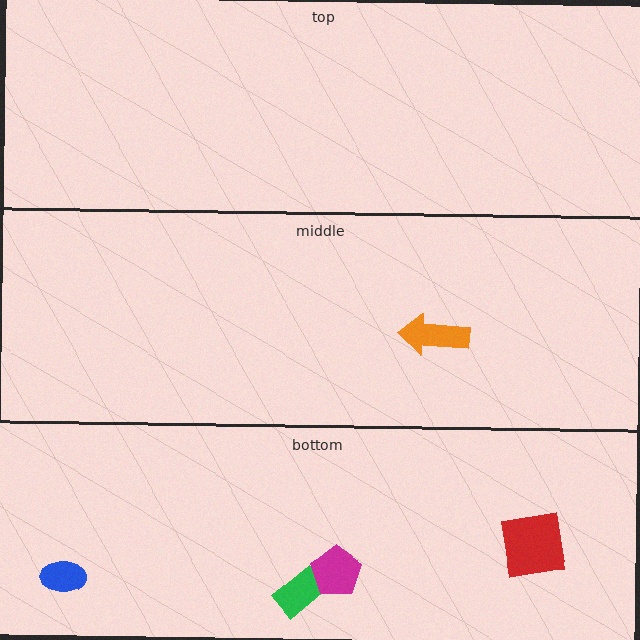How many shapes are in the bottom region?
4.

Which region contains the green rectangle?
The bottom region.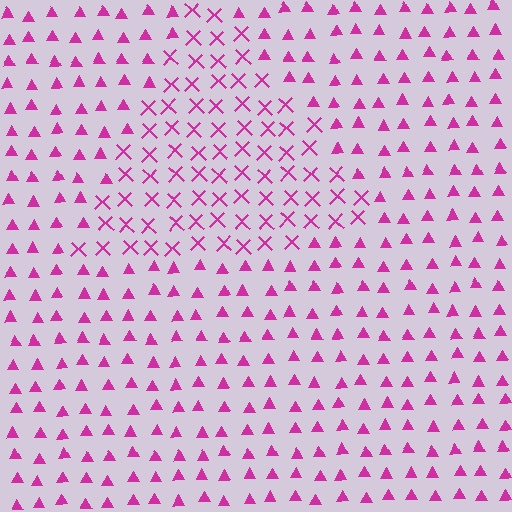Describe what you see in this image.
The image is filled with small magenta elements arranged in a uniform grid. A triangle-shaped region contains X marks, while the surrounding area contains triangles. The boundary is defined purely by the change in element shape.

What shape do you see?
I see a triangle.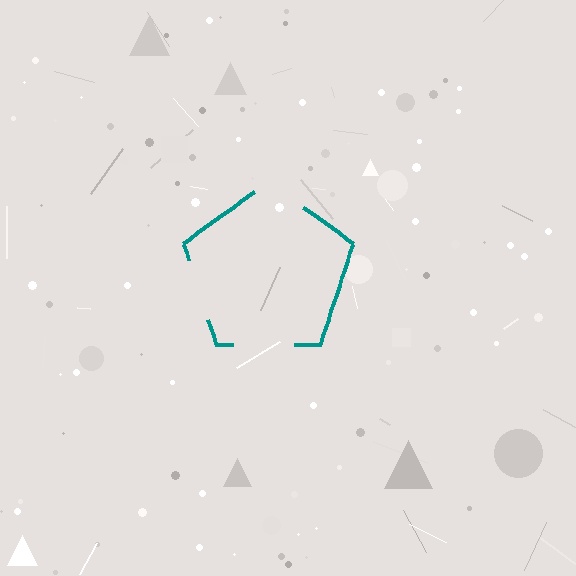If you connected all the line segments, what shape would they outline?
They would outline a pentagon.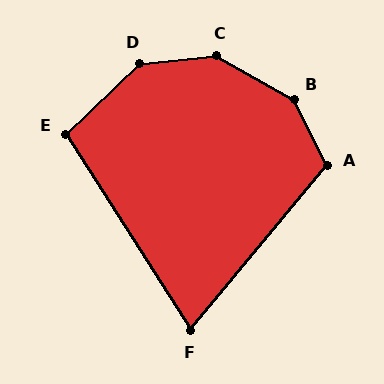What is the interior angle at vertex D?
Approximately 142 degrees (obtuse).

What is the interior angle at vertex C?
Approximately 145 degrees (obtuse).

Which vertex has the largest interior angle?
B, at approximately 146 degrees.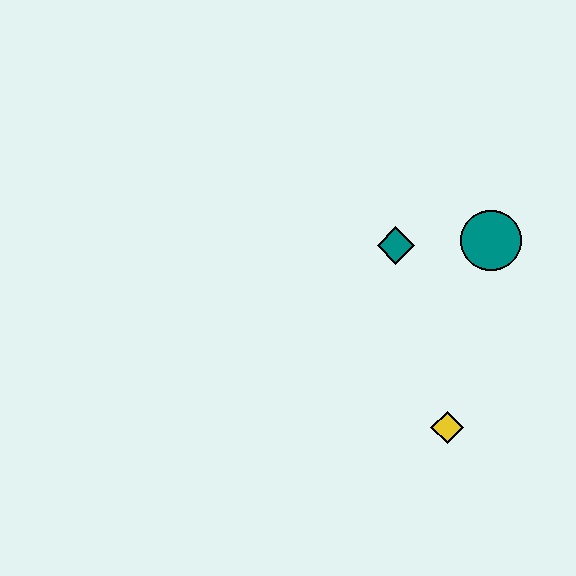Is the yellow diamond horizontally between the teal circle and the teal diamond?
Yes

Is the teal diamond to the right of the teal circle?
No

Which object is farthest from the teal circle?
The yellow diamond is farthest from the teal circle.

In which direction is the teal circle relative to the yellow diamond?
The teal circle is above the yellow diamond.